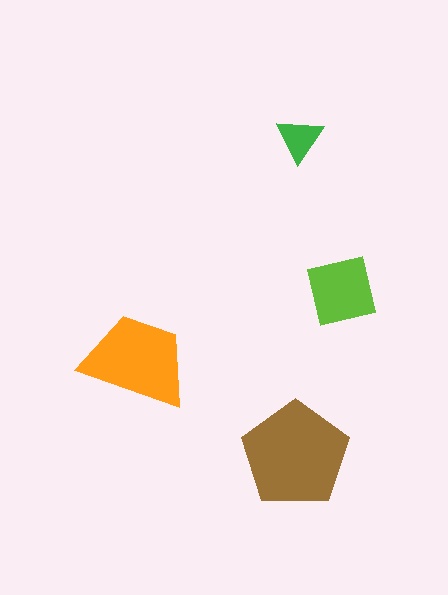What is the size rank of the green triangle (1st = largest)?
4th.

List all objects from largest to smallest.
The brown pentagon, the orange trapezoid, the lime square, the green triangle.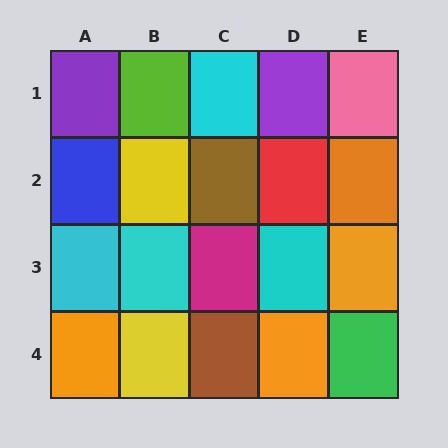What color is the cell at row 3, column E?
Orange.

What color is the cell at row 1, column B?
Lime.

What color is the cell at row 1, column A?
Purple.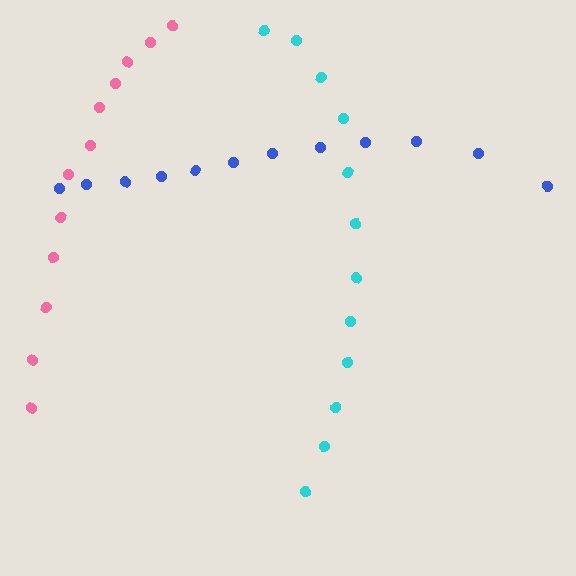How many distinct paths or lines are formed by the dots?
There are 3 distinct paths.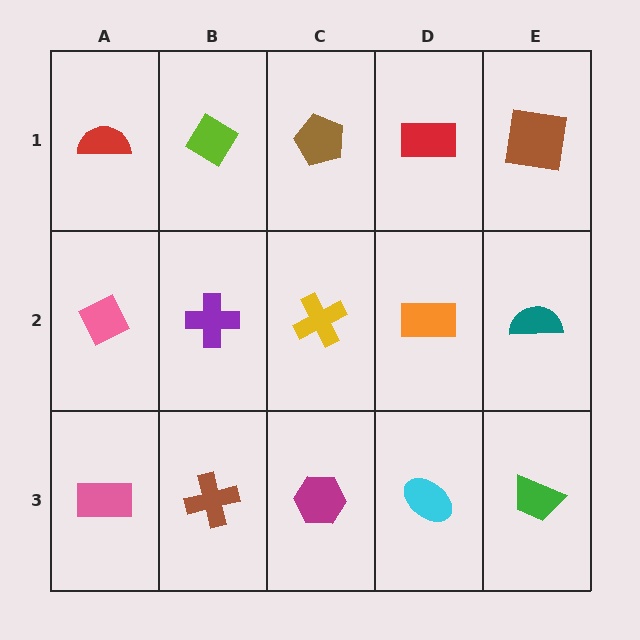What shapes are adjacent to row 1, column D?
An orange rectangle (row 2, column D), a brown pentagon (row 1, column C), a brown square (row 1, column E).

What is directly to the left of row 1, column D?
A brown pentagon.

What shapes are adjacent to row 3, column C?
A yellow cross (row 2, column C), a brown cross (row 3, column B), a cyan ellipse (row 3, column D).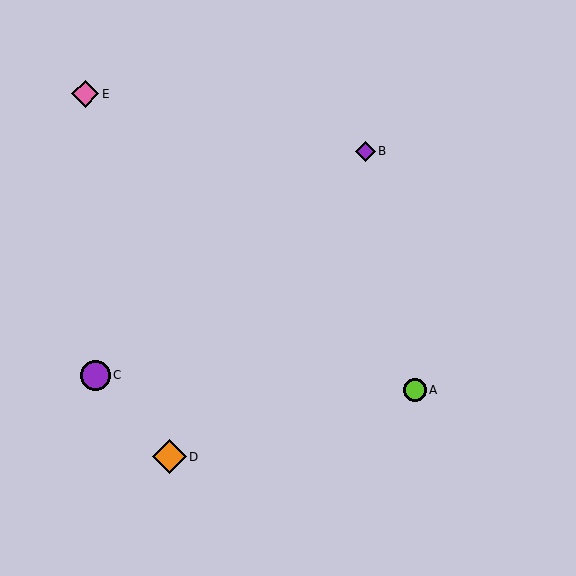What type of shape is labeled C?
Shape C is a purple circle.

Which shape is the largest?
The orange diamond (labeled D) is the largest.